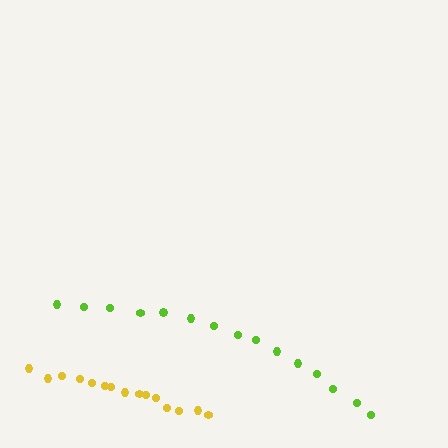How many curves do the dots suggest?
There are 2 distinct paths.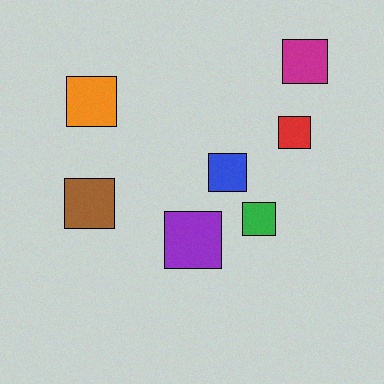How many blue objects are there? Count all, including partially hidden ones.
There is 1 blue object.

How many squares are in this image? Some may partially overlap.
There are 7 squares.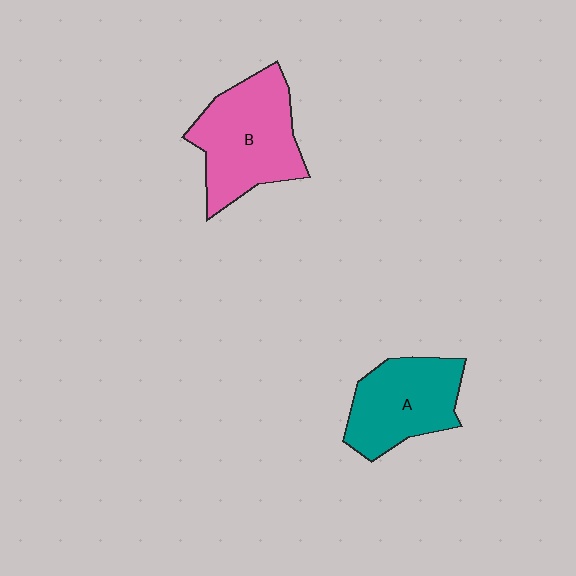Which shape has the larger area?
Shape B (pink).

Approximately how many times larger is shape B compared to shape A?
Approximately 1.2 times.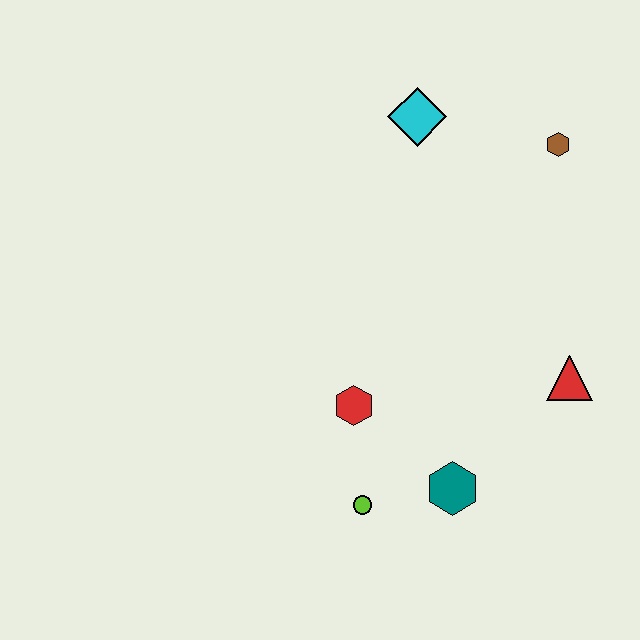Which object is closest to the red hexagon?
The lime circle is closest to the red hexagon.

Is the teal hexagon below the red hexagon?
Yes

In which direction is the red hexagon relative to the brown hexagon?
The red hexagon is below the brown hexagon.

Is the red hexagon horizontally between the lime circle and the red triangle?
No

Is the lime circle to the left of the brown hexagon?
Yes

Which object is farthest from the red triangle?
The cyan diamond is farthest from the red triangle.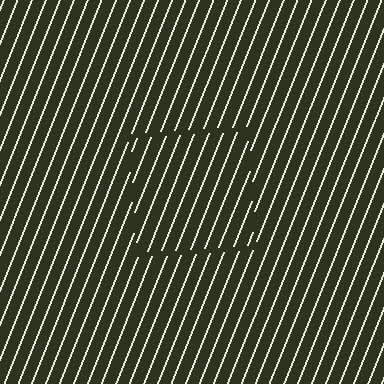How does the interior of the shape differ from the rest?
The interior of the shape contains the same grating, shifted by half a period — the contour is defined by the phase discontinuity where line-ends from the inner and outer gratings abut.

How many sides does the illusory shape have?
4 sides — the line-ends trace a square.